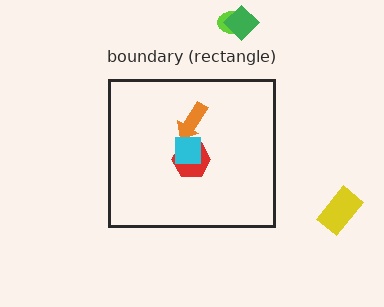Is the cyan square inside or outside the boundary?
Inside.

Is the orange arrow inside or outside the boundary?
Inside.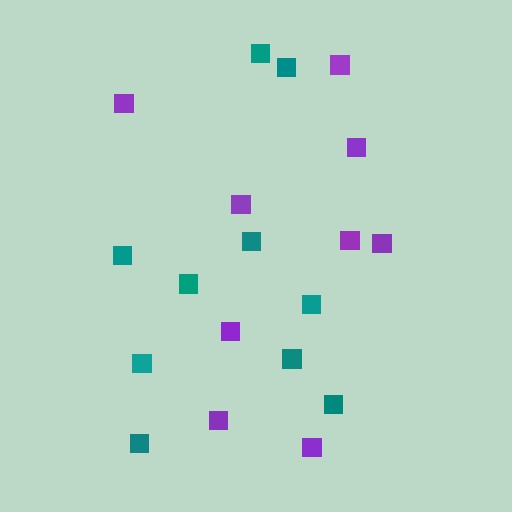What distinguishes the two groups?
There are 2 groups: one group of purple squares (9) and one group of teal squares (10).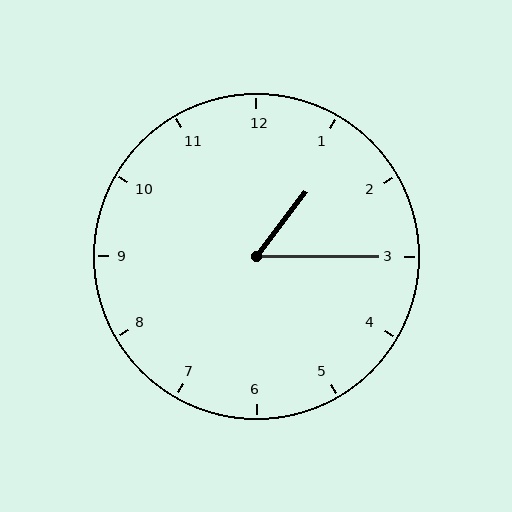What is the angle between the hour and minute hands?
Approximately 52 degrees.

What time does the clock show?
1:15.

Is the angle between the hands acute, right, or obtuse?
It is acute.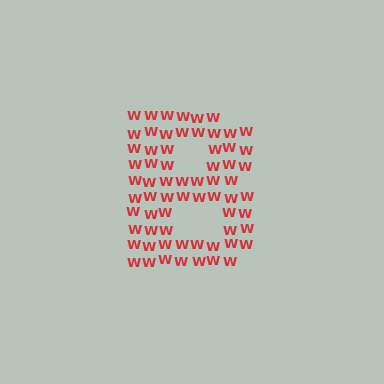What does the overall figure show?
The overall figure shows the letter B.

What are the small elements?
The small elements are letter W's.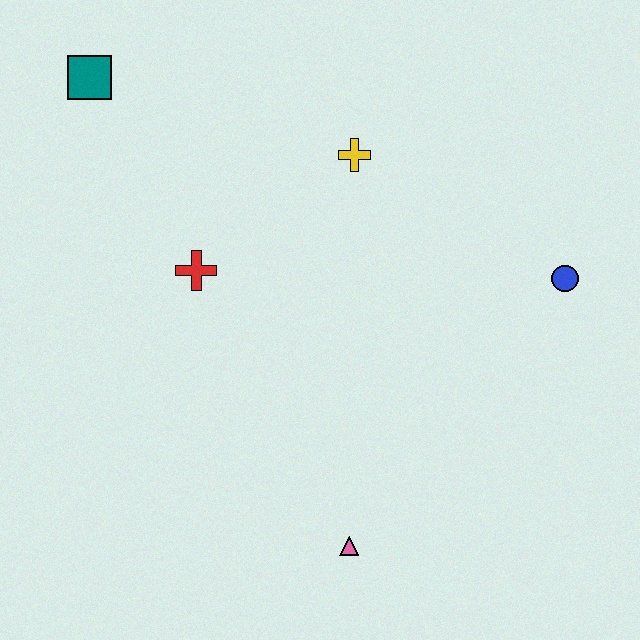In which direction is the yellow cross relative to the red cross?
The yellow cross is to the right of the red cross.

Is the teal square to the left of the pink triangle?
Yes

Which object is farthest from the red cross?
The blue circle is farthest from the red cross.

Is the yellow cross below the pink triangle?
No